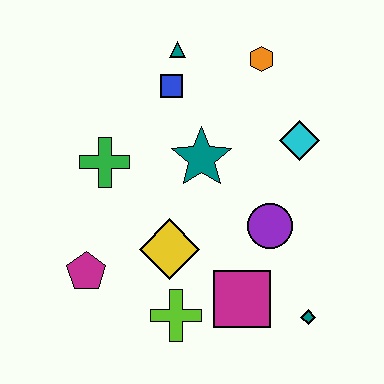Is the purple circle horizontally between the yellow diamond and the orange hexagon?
No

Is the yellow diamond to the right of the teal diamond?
No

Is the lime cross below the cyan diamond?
Yes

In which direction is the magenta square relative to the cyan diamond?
The magenta square is below the cyan diamond.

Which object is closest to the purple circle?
The magenta square is closest to the purple circle.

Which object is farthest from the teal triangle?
The teal diamond is farthest from the teal triangle.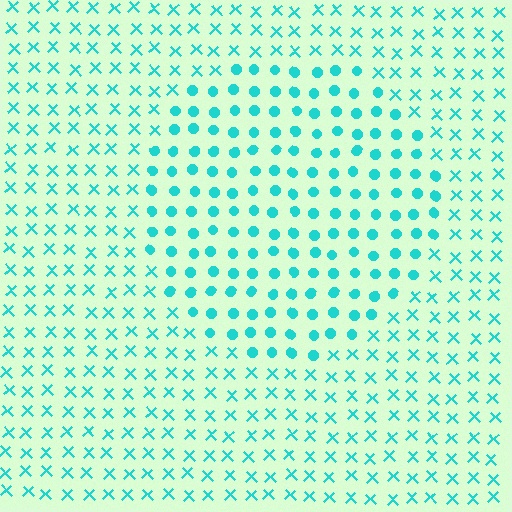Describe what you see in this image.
The image is filled with small cyan elements arranged in a uniform grid. A circle-shaped region contains circles, while the surrounding area contains X marks. The boundary is defined purely by the change in element shape.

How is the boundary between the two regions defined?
The boundary is defined by a change in element shape: circles inside vs. X marks outside. All elements share the same color and spacing.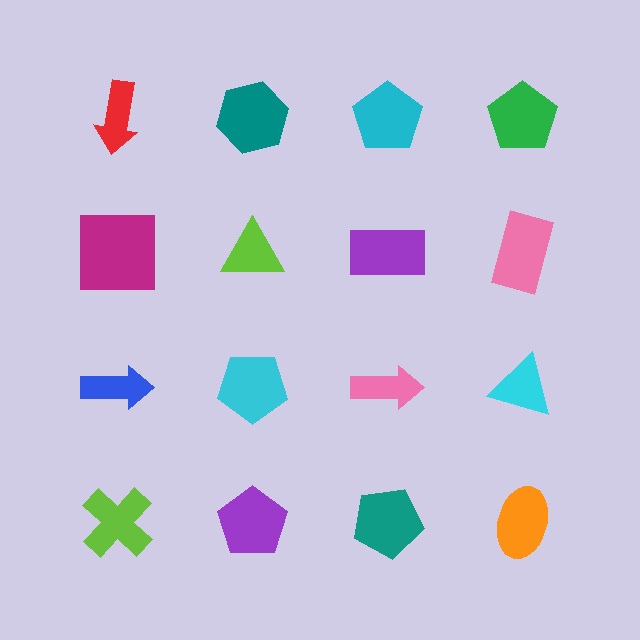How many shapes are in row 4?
4 shapes.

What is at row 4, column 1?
A lime cross.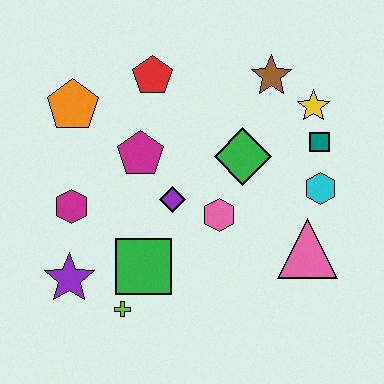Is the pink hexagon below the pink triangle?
No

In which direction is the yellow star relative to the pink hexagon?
The yellow star is above the pink hexagon.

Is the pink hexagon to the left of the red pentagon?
No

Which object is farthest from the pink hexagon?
The orange pentagon is farthest from the pink hexagon.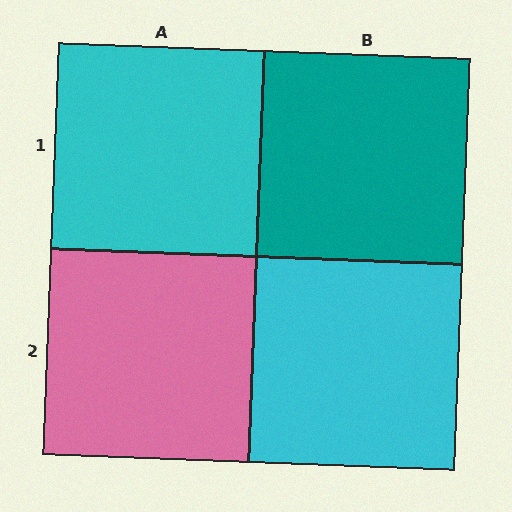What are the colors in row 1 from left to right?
Cyan, teal.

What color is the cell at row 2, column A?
Pink.